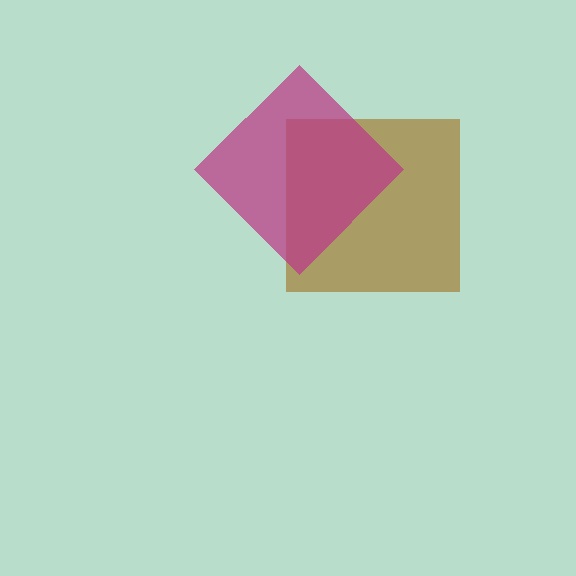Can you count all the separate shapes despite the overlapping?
Yes, there are 2 separate shapes.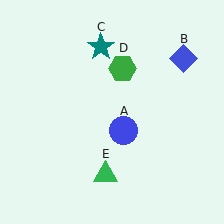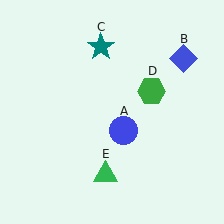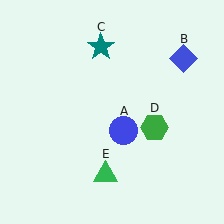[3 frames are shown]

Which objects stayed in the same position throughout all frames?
Blue circle (object A) and blue diamond (object B) and teal star (object C) and green triangle (object E) remained stationary.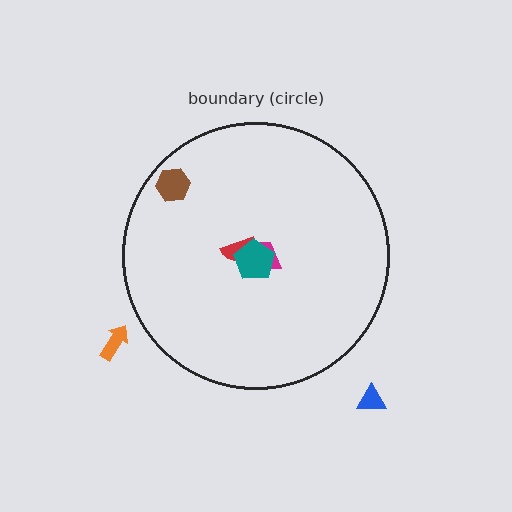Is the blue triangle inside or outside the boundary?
Outside.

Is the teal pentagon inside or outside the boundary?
Inside.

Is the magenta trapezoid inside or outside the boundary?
Inside.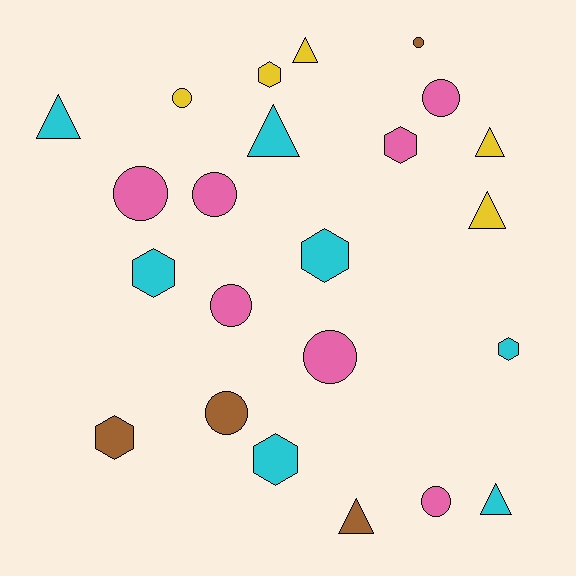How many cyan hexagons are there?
There are 4 cyan hexagons.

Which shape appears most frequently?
Circle, with 9 objects.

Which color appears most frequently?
Cyan, with 7 objects.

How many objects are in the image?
There are 23 objects.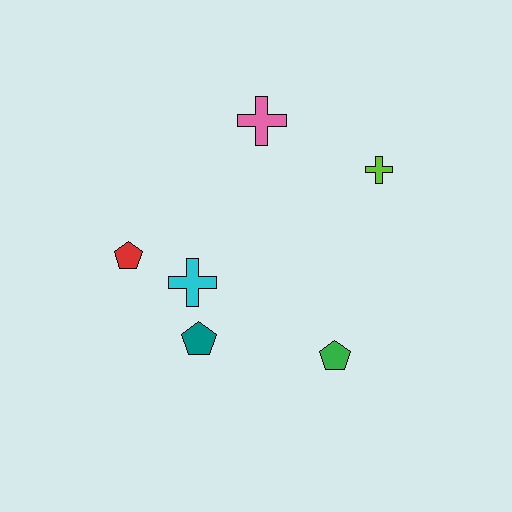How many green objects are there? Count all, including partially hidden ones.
There is 1 green object.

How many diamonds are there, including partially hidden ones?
There are no diamonds.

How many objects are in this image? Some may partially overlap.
There are 6 objects.